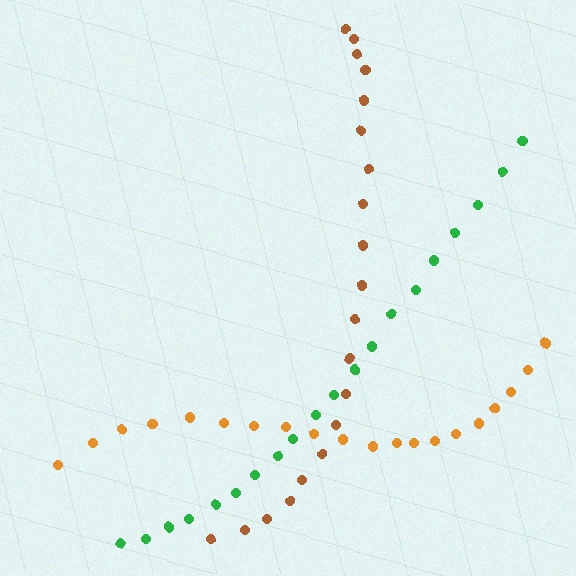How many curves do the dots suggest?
There are 3 distinct paths.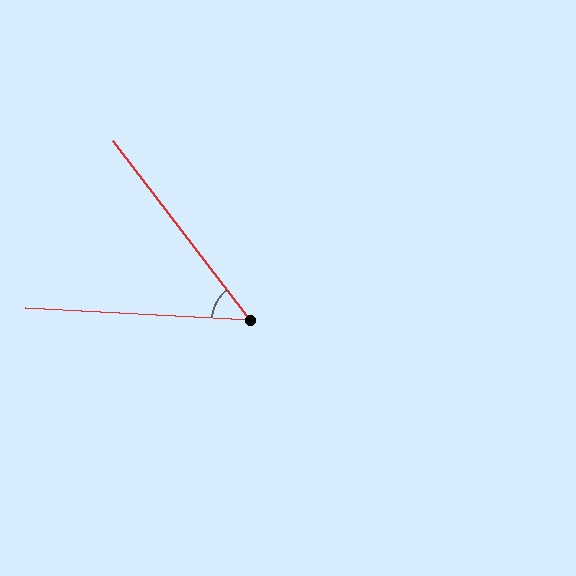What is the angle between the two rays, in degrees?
Approximately 49 degrees.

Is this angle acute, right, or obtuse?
It is acute.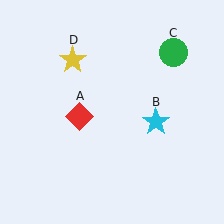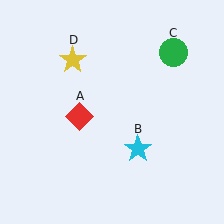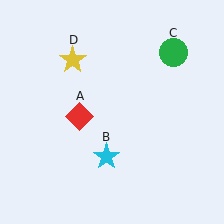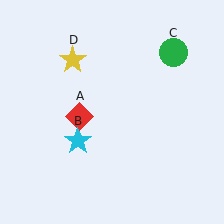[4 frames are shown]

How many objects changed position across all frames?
1 object changed position: cyan star (object B).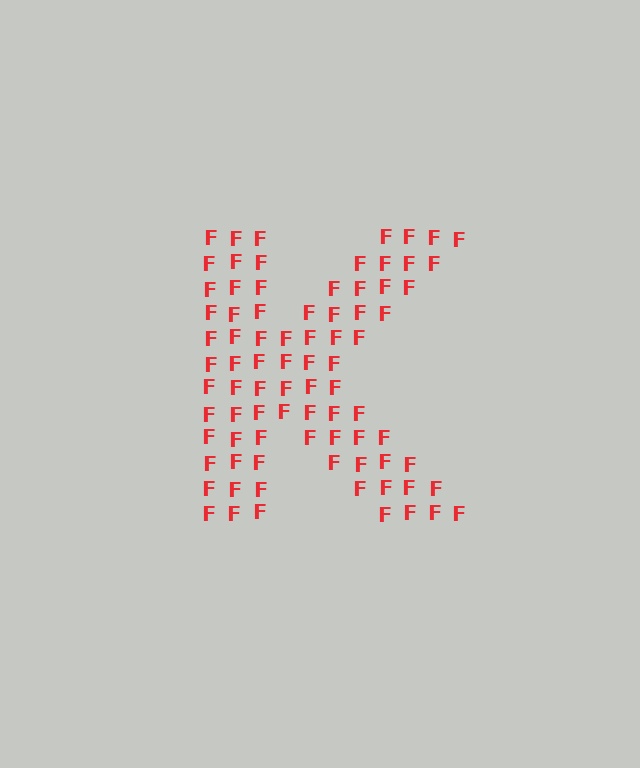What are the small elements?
The small elements are letter F's.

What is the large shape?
The large shape is the letter K.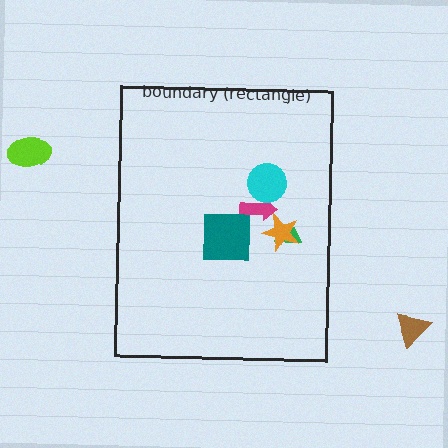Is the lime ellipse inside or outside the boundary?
Outside.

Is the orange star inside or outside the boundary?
Inside.